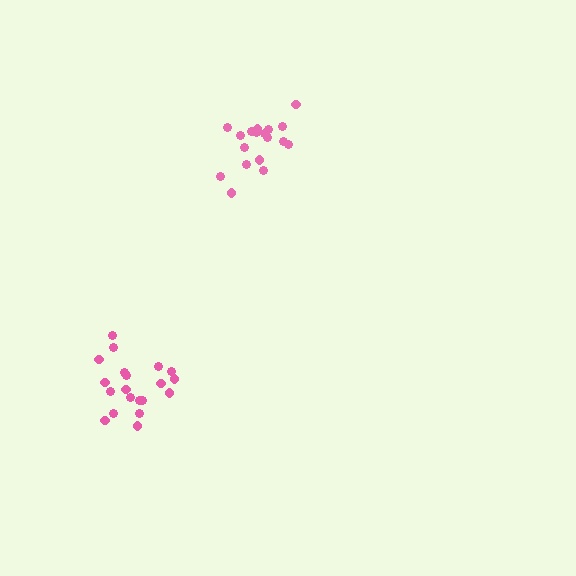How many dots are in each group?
Group 1: 20 dots, Group 2: 18 dots (38 total).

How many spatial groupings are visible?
There are 2 spatial groupings.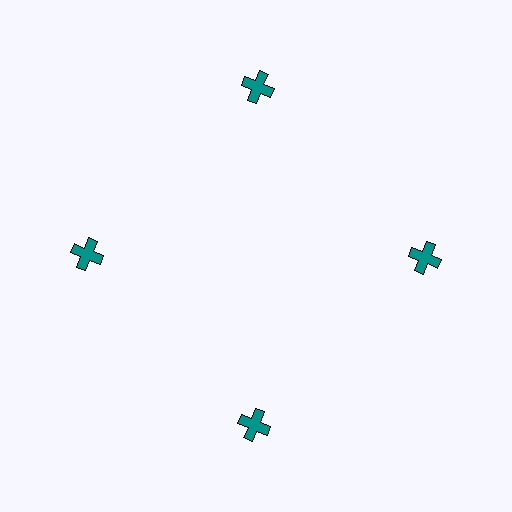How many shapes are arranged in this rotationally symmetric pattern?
There are 4 shapes, arranged in 4 groups of 1.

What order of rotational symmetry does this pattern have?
This pattern has 4-fold rotational symmetry.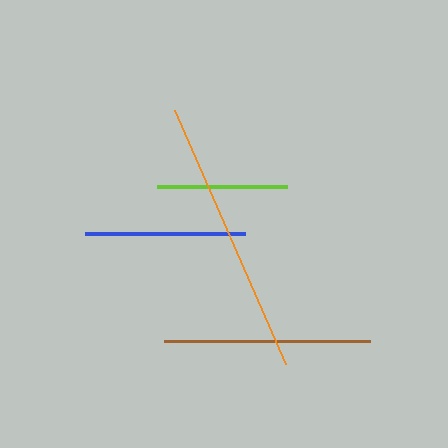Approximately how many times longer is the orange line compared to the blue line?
The orange line is approximately 1.7 times the length of the blue line.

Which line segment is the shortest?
The lime line is the shortest at approximately 130 pixels.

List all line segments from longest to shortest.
From longest to shortest: orange, brown, blue, lime.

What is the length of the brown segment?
The brown segment is approximately 206 pixels long.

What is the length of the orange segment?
The orange segment is approximately 277 pixels long.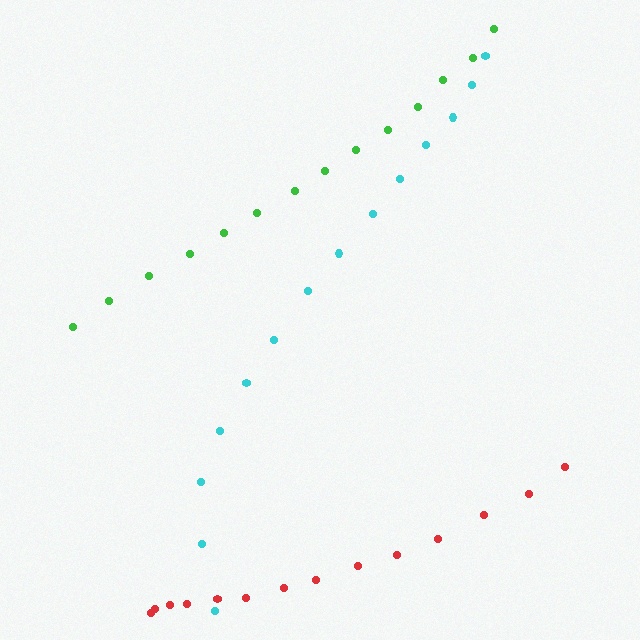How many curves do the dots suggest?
There are 3 distinct paths.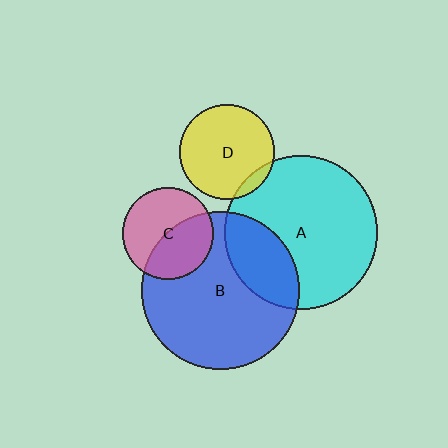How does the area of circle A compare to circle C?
Approximately 2.8 times.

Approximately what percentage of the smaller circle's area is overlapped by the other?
Approximately 25%.